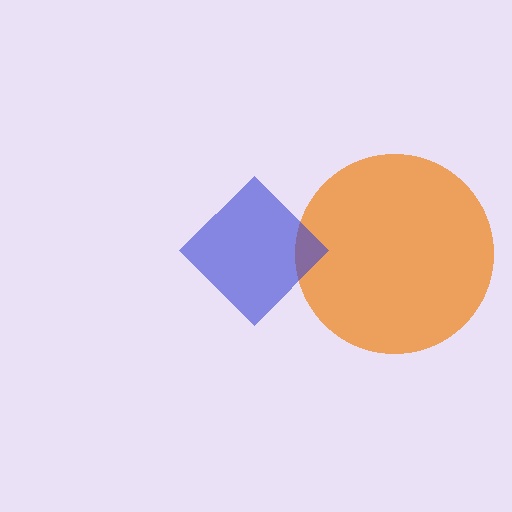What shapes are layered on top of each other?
The layered shapes are: an orange circle, a blue diamond.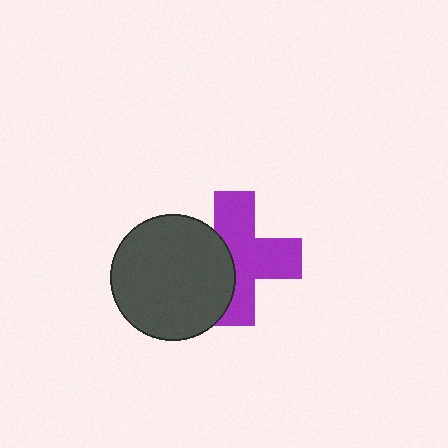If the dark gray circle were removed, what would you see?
You would see the complete purple cross.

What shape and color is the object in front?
The object in front is a dark gray circle.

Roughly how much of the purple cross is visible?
About half of it is visible (roughly 64%).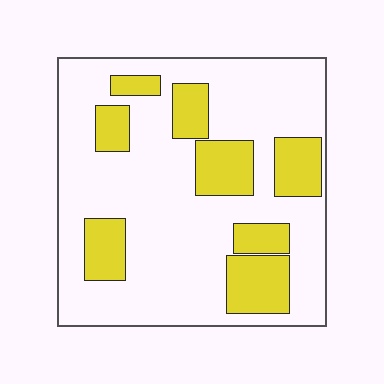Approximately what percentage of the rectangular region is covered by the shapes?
Approximately 25%.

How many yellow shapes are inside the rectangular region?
8.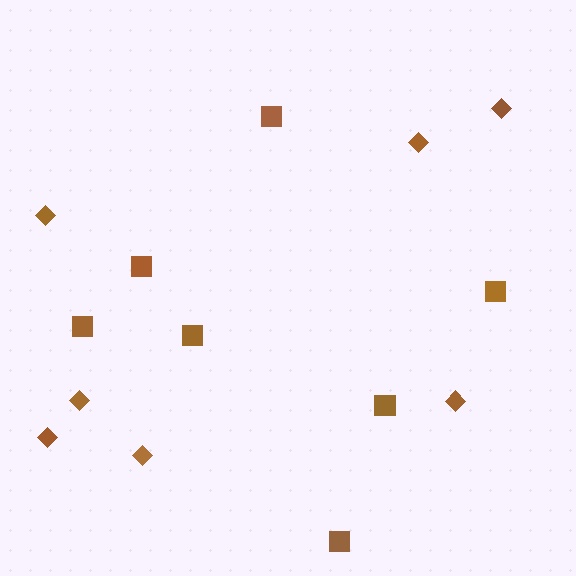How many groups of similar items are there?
There are 2 groups: one group of diamonds (7) and one group of squares (7).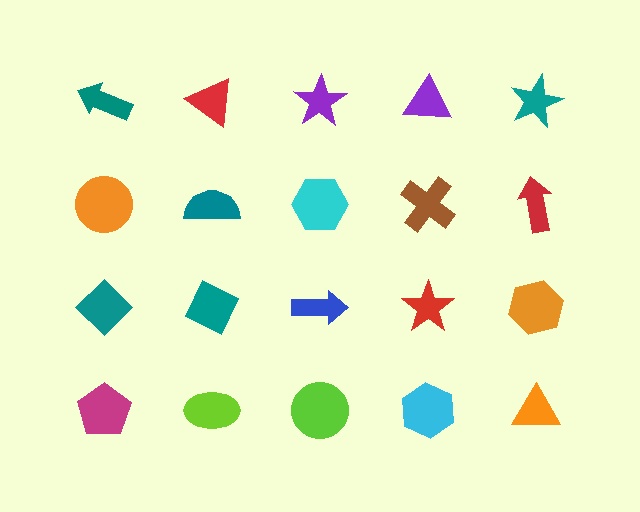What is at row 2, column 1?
An orange circle.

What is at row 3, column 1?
A teal diamond.